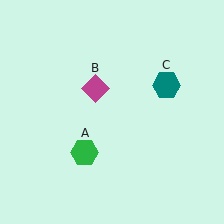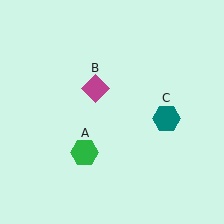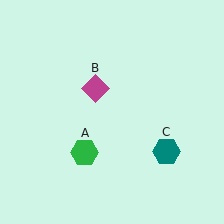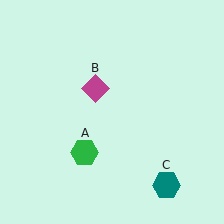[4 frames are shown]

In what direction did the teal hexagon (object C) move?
The teal hexagon (object C) moved down.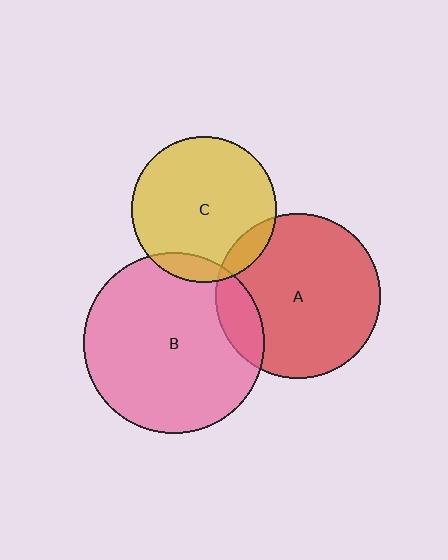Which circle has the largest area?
Circle B (pink).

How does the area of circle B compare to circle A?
Approximately 1.2 times.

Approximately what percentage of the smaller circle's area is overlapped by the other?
Approximately 10%.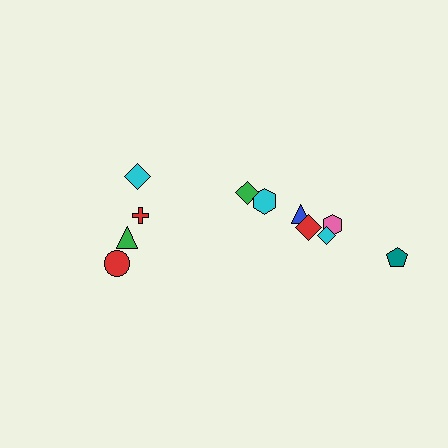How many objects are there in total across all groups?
There are 11 objects.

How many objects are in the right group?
There are 7 objects.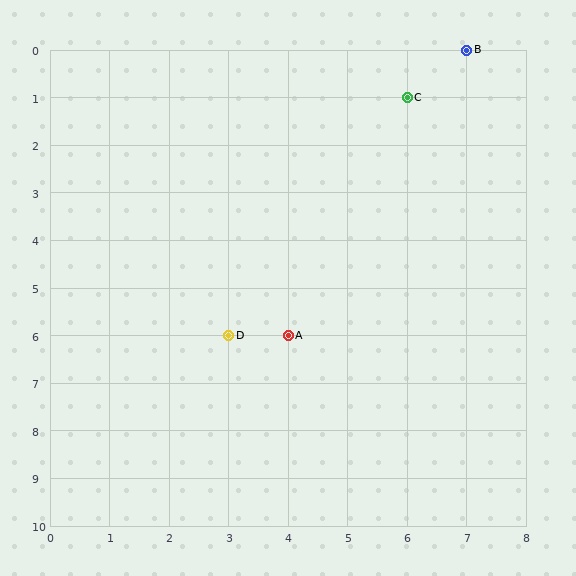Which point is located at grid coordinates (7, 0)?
Point B is at (7, 0).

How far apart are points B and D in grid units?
Points B and D are 4 columns and 6 rows apart (about 7.2 grid units diagonally).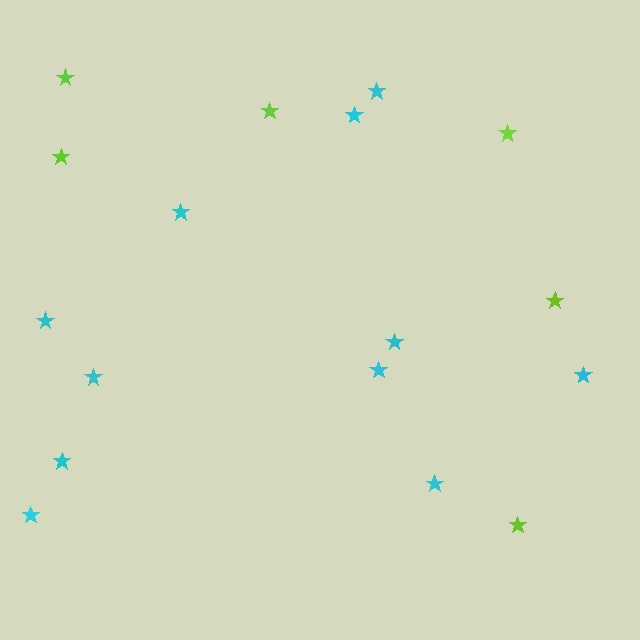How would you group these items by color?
There are 2 groups: one group of cyan stars (11) and one group of lime stars (6).